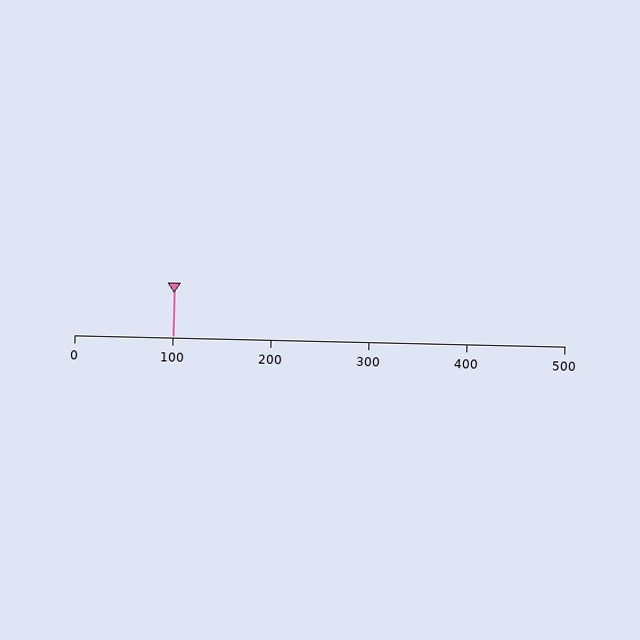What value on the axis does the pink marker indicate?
The marker indicates approximately 100.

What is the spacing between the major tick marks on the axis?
The major ticks are spaced 100 apart.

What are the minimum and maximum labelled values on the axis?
The axis runs from 0 to 500.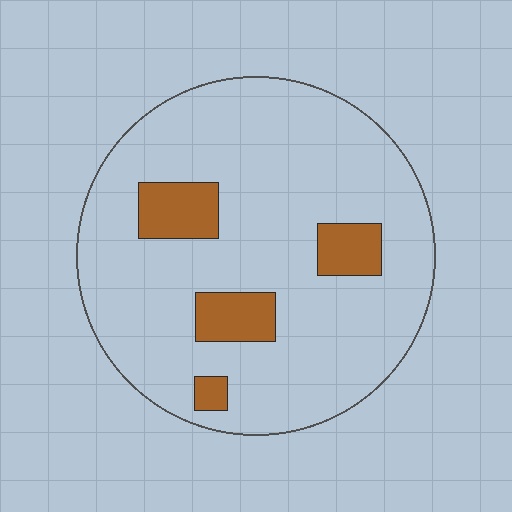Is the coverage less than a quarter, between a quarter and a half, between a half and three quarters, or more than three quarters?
Less than a quarter.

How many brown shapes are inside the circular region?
4.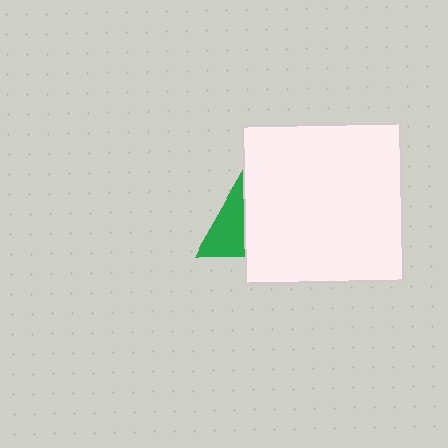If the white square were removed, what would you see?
You would see the complete green triangle.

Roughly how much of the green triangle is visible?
A small part of it is visible (roughly 44%).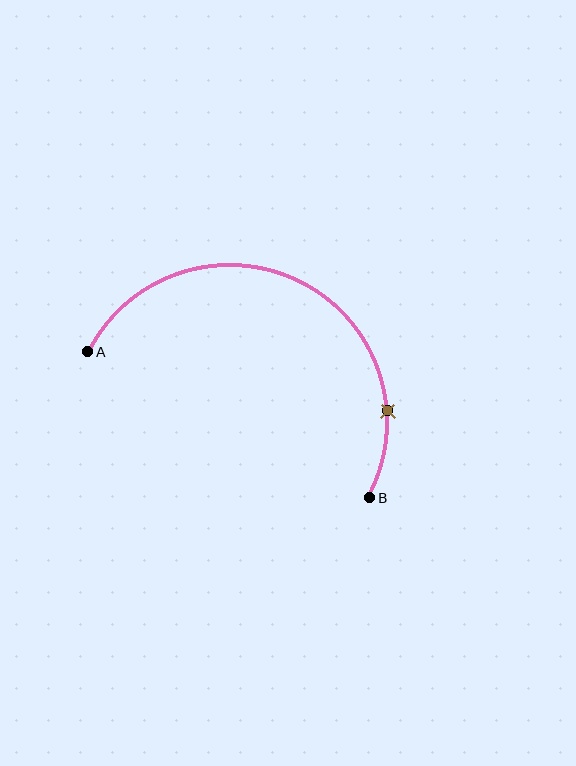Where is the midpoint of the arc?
The arc midpoint is the point on the curve farthest from the straight line joining A and B. It sits above that line.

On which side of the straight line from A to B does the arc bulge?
The arc bulges above the straight line connecting A and B.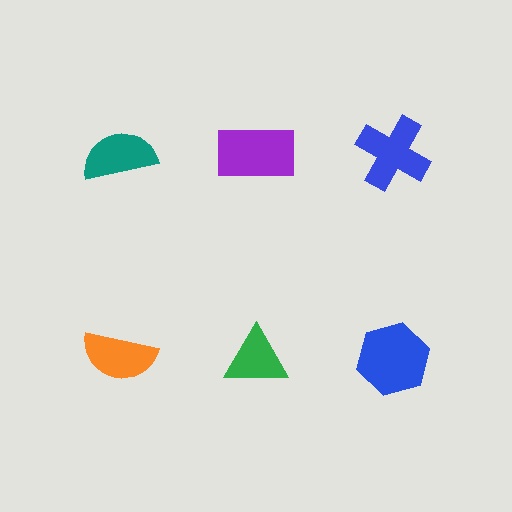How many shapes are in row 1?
3 shapes.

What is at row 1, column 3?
A blue cross.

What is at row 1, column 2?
A purple rectangle.